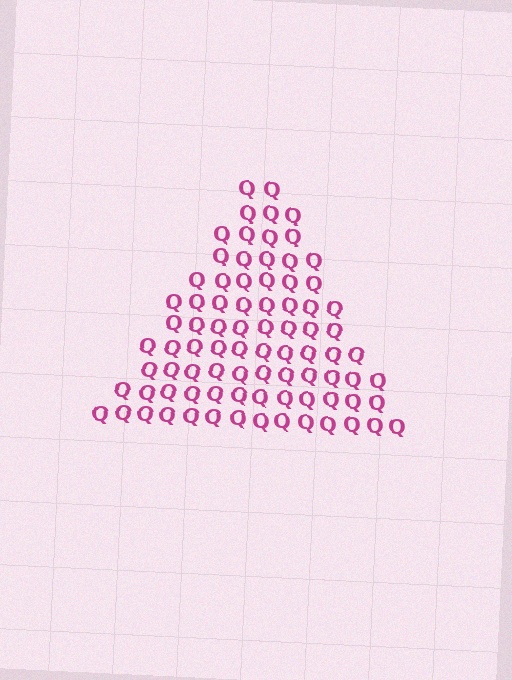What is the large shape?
The large shape is a triangle.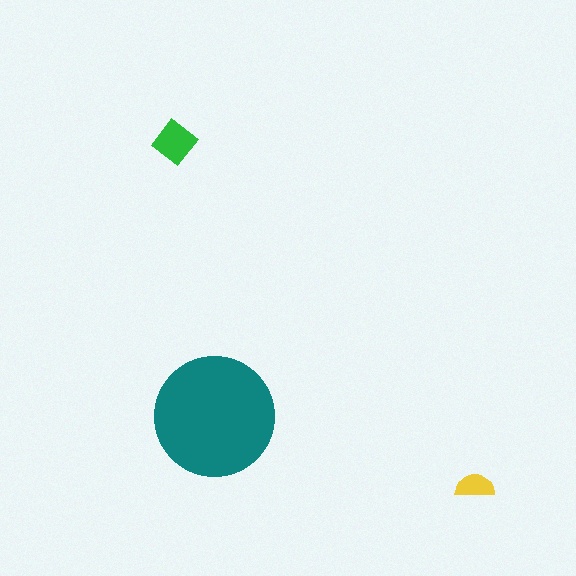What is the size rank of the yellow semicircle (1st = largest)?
3rd.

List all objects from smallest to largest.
The yellow semicircle, the green diamond, the teal circle.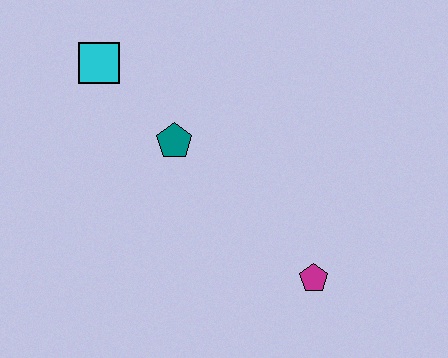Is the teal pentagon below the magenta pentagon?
No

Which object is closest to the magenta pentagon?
The teal pentagon is closest to the magenta pentagon.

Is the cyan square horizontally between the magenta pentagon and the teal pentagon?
No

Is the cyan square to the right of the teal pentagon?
No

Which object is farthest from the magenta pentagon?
The cyan square is farthest from the magenta pentagon.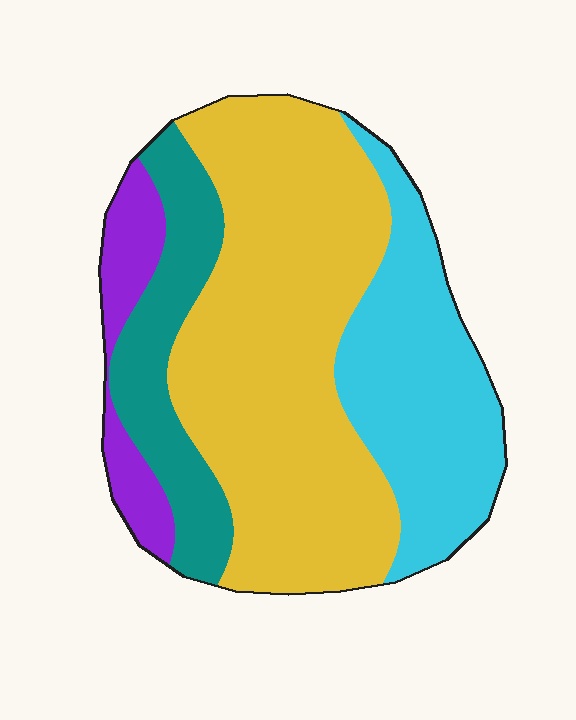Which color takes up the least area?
Purple, at roughly 10%.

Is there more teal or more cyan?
Cyan.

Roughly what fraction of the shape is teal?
Teal takes up less than a sixth of the shape.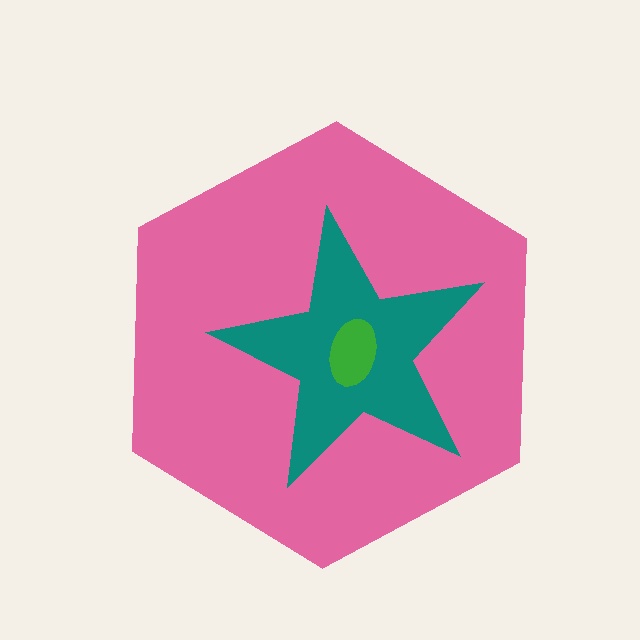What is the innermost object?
The green ellipse.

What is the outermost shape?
The pink hexagon.